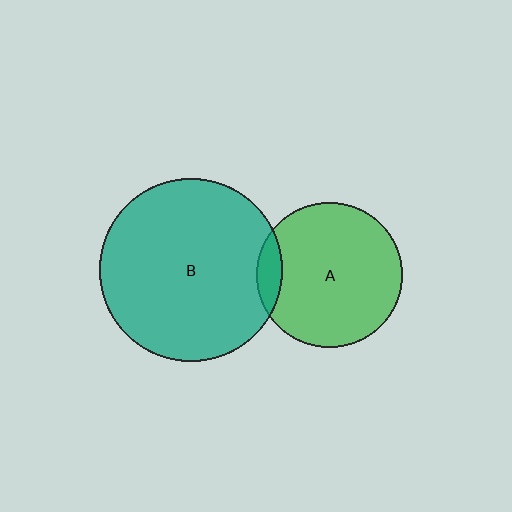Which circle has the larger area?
Circle B (teal).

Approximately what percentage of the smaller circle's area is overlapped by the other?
Approximately 10%.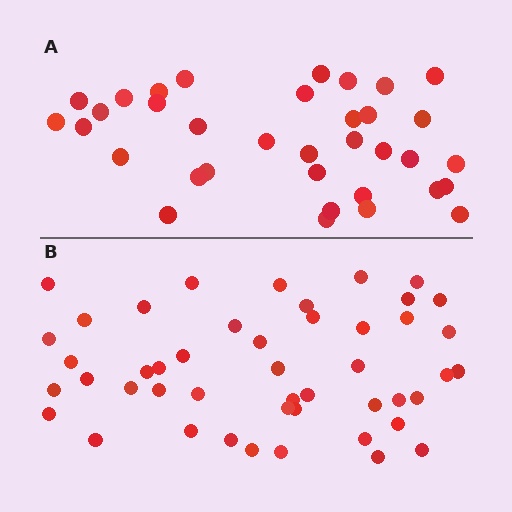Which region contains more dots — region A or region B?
Region B (the bottom region) has more dots.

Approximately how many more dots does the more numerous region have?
Region B has roughly 12 or so more dots than region A.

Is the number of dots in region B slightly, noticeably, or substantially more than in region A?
Region B has noticeably more, but not dramatically so. The ratio is roughly 1.3 to 1.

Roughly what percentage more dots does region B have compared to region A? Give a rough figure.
About 35% more.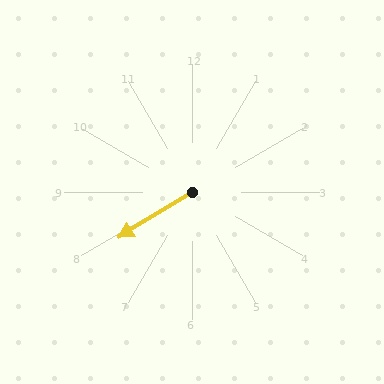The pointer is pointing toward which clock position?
Roughly 8 o'clock.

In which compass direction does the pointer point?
Southwest.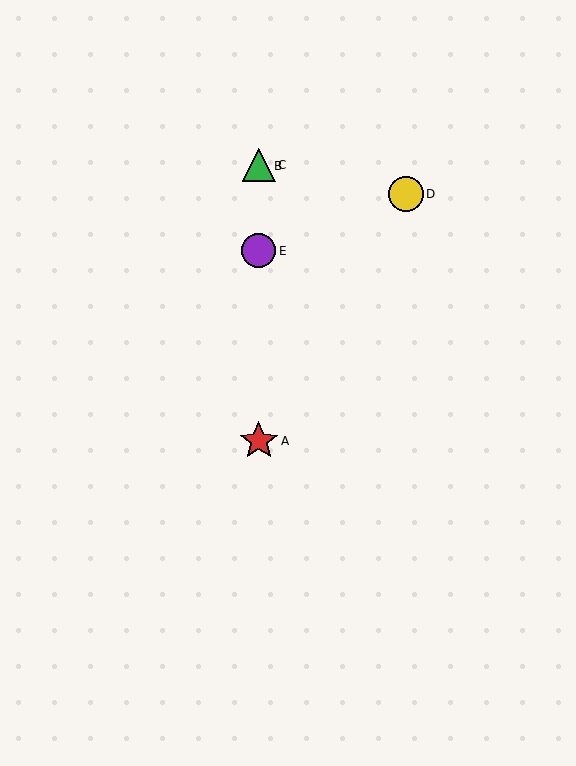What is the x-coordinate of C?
Object C is at x≈259.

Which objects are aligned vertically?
Objects A, B, C, E are aligned vertically.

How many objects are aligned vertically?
4 objects (A, B, C, E) are aligned vertically.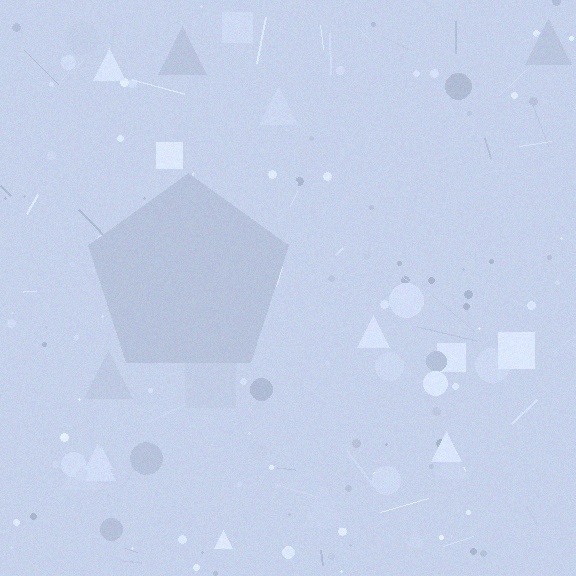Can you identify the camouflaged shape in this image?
The camouflaged shape is a pentagon.